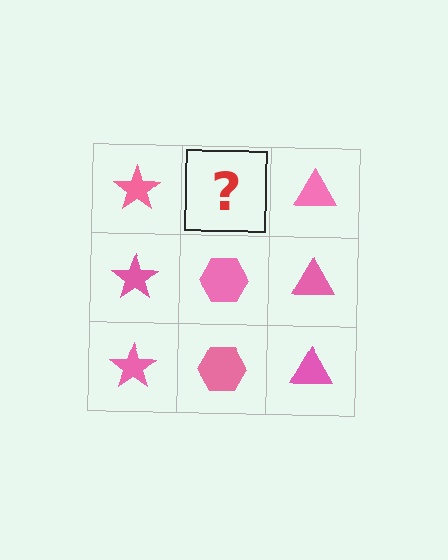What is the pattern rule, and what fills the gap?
The rule is that each column has a consistent shape. The gap should be filled with a pink hexagon.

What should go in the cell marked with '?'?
The missing cell should contain a pink hexagon.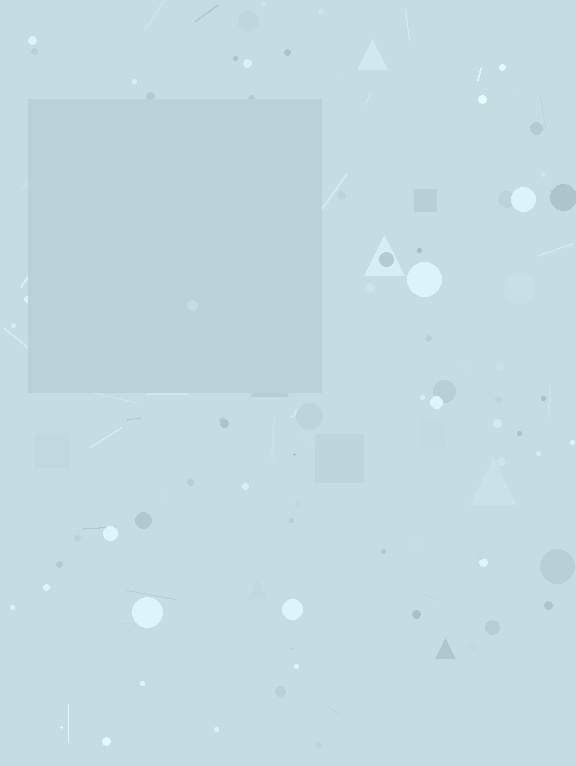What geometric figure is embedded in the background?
A square is embedded in the background.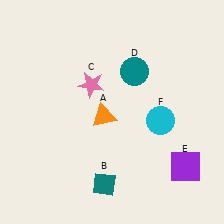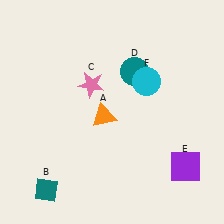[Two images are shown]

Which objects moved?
The objects that moved are: the teal diamond (B), the cyan circle (F).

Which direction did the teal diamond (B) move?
The teal diamond (B) moved left.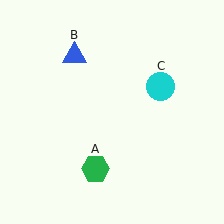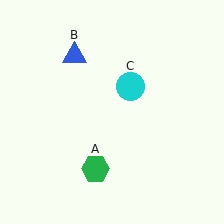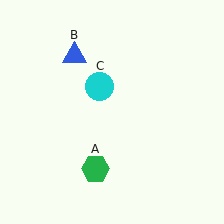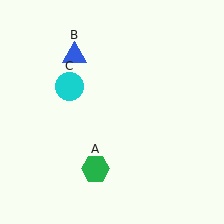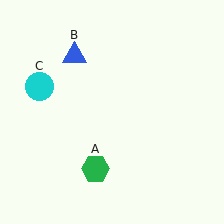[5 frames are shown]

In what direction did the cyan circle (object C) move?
The cyan circle (object C) moved left.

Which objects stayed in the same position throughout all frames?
Green hexagon (object A) and blue triangle (object B) remained stationary.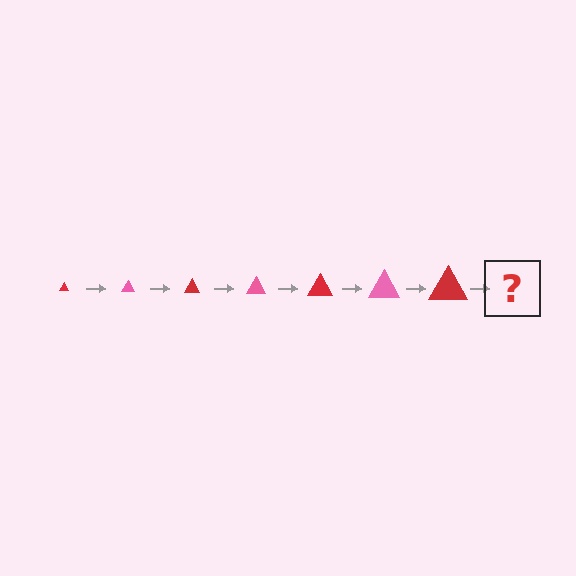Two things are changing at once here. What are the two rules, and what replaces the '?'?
The two rules are that the triangle grows larger each step and the color cycles through red and pink. The '?' should be a pink triangle, larger than the previous one.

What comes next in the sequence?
The next element should be a pink triangle, larger than the previous one.